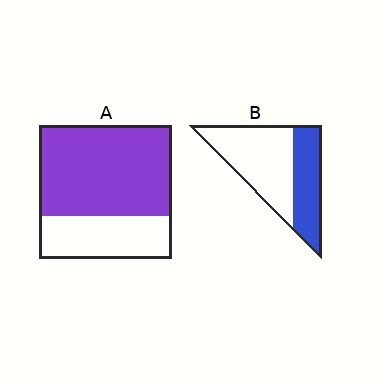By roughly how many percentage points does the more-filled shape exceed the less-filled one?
By roughly 30 percentage points (A over B).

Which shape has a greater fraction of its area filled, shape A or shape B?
Shape A.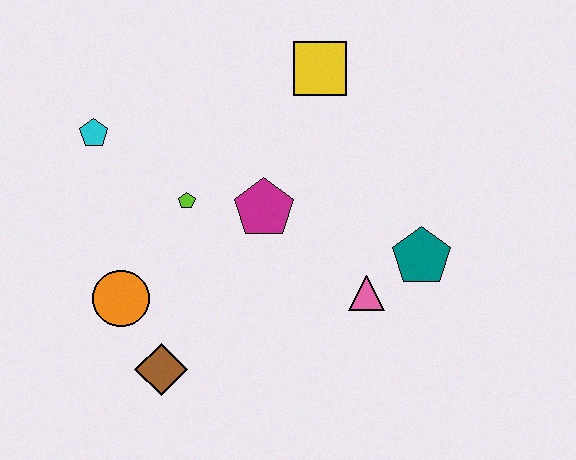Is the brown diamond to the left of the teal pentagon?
Yes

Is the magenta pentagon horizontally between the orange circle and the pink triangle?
Yes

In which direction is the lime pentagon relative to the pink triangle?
The lime pentagon is to the left of the pink triangle.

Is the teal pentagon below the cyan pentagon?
Yes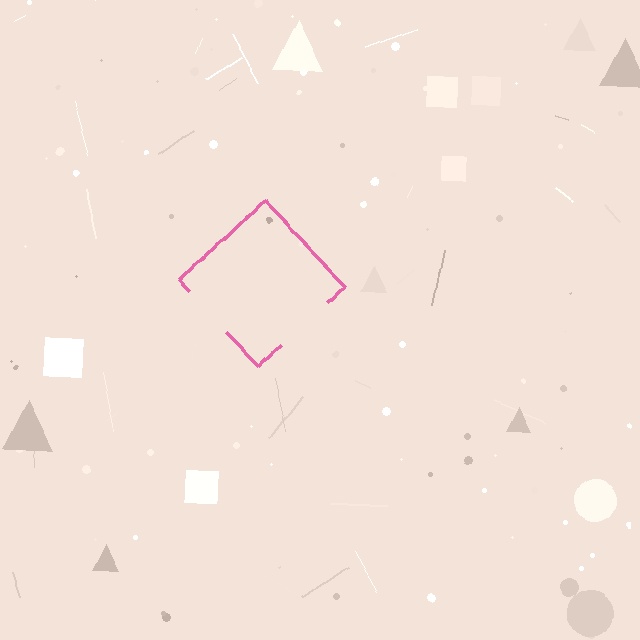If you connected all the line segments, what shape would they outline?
They would outline a diamond.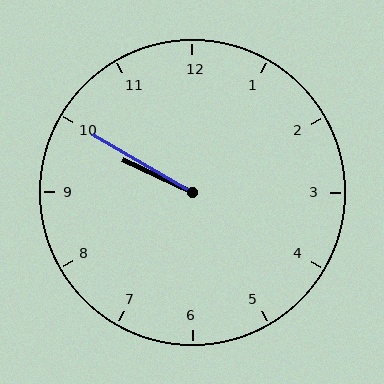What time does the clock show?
9:50.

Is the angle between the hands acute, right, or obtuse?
It is acute.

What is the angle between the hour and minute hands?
Approximately 5 degrees.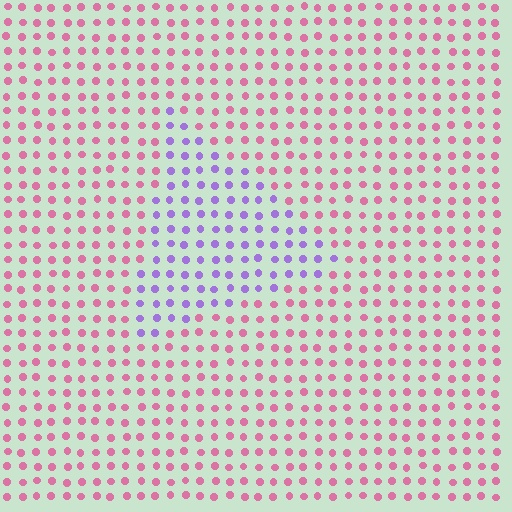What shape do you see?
I see a triangle.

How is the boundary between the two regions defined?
The boundary is defined purely by a slight shift in hue (about 65 degrees). Spacing, size, and orientation are identical on both sides.